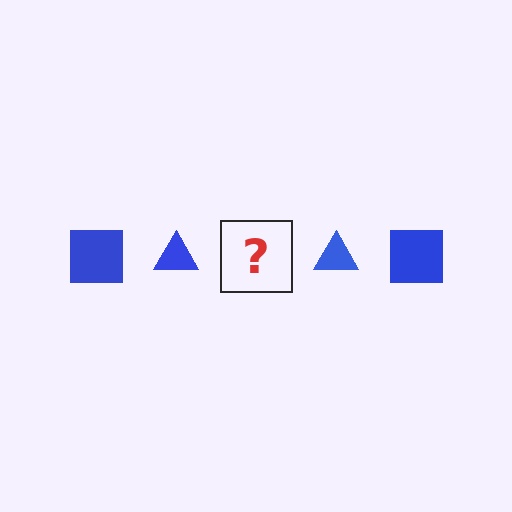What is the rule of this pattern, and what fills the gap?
The rule is that the pattern cycles through square, triangle shapes in blue. The gap should be filled with a blue square.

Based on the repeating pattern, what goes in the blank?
The blank should be a blue square.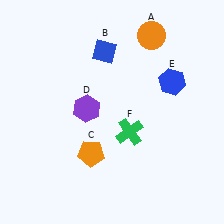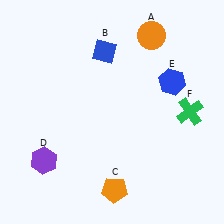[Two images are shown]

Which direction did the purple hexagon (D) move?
The purple hexagon (D) moved down.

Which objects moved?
The objects that moved are: the orange pentagon (C), the purple hexagon (D), the green cross (F).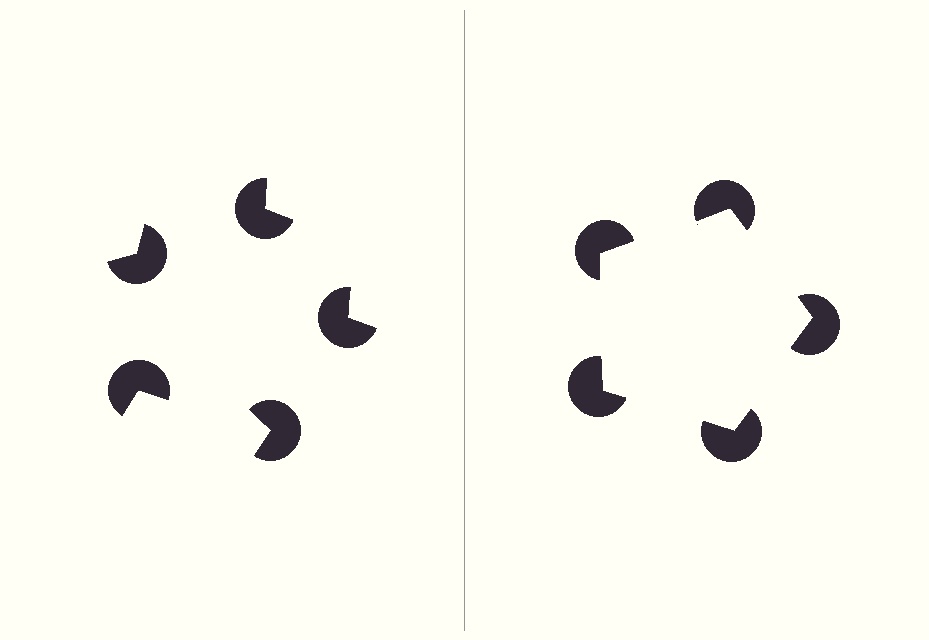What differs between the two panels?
The pac-man discs are positioned identically on both sides; only the wedge orientations differ. On the right they align to a pentagon; on the left they are misaligned.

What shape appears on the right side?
An illusory pentagon.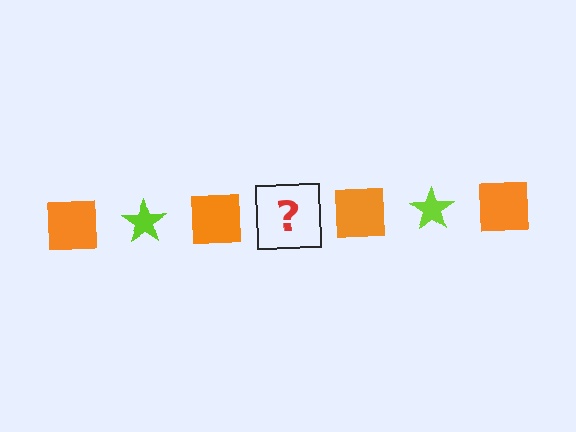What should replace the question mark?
The question mark should be replaced with a lime star.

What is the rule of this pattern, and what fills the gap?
The rule is that the pattern alternates between orange square and lime star. The gap should be filled with a lime star.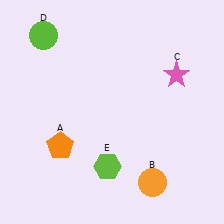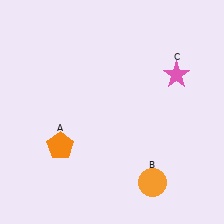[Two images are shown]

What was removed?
The lime hexagon (E), the lime circle (D) were removed in Image 2.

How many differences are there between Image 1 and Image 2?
There are 2 differences between the two images.